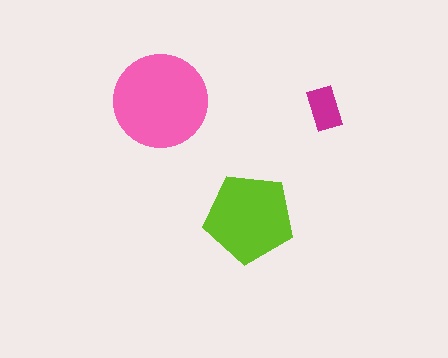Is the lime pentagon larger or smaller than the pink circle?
Smaller.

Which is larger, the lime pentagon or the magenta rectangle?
The lime pentagon.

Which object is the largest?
The pink circle.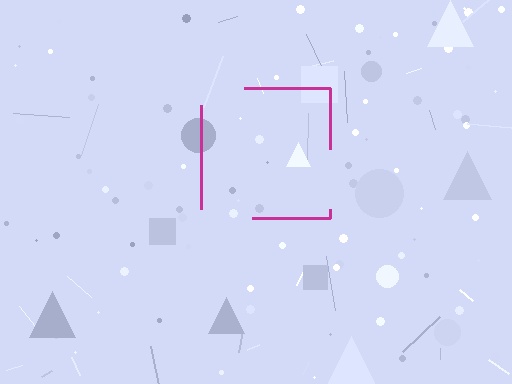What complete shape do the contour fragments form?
The contour fragments form a square.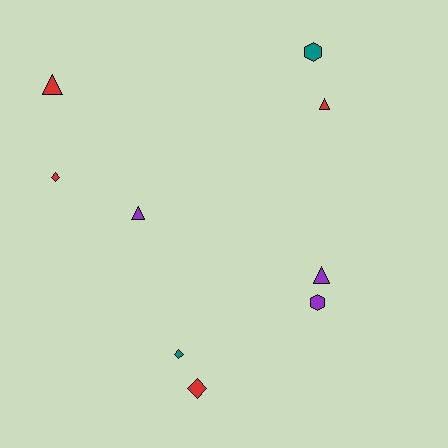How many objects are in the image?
There are 9 objects.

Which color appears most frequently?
Red, with 4 objects.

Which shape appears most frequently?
Triangle, with 4 objects.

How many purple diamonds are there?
There are no purple diamonds.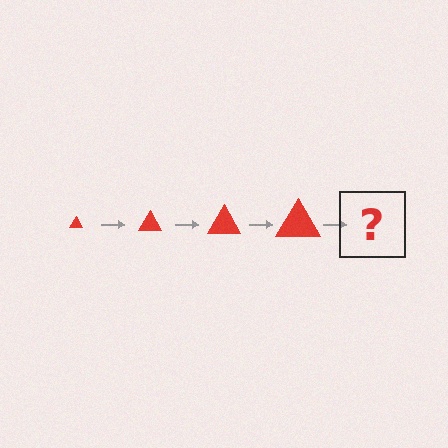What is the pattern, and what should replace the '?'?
The pattern is that the triangle gets progressively larger each step. The '?' should be a red triangle, larger than the previous one.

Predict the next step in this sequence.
The next step is a red triangle, larger than the previous one.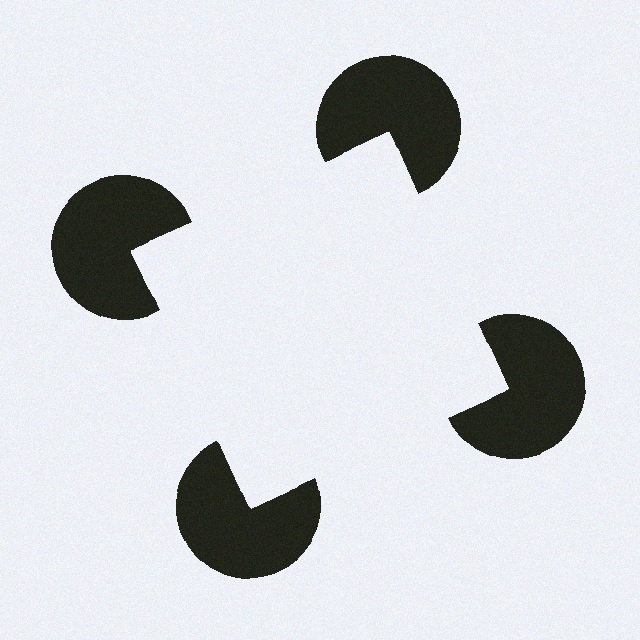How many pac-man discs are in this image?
There are 4 — one at each vertex of the illusory square.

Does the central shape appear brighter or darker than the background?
It typically appears slightly brighter than the background, even though no actual brightness change is drawn.